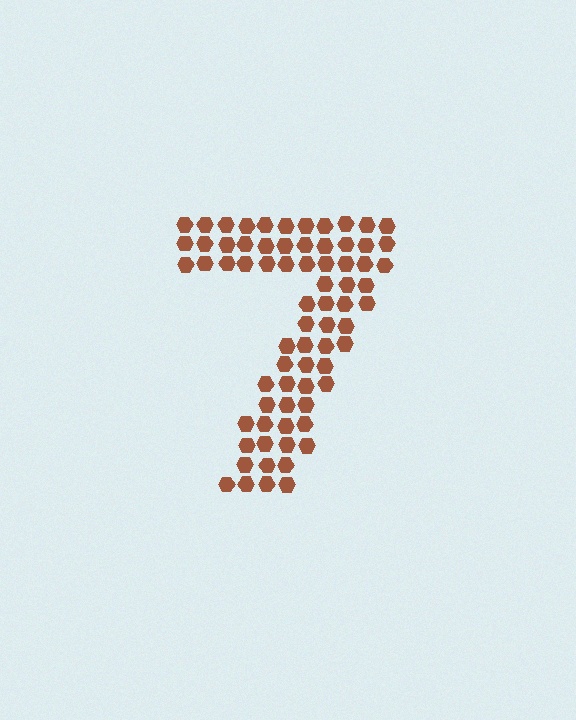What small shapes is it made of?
It is made of small hexagons.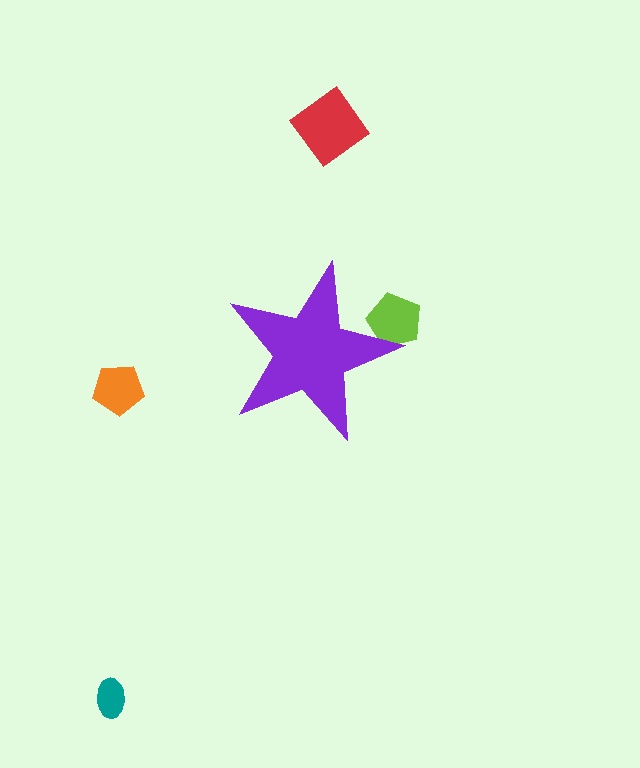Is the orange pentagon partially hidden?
No, the orange pentagon is fully visible.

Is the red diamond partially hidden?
No, the red diamond is fully visible.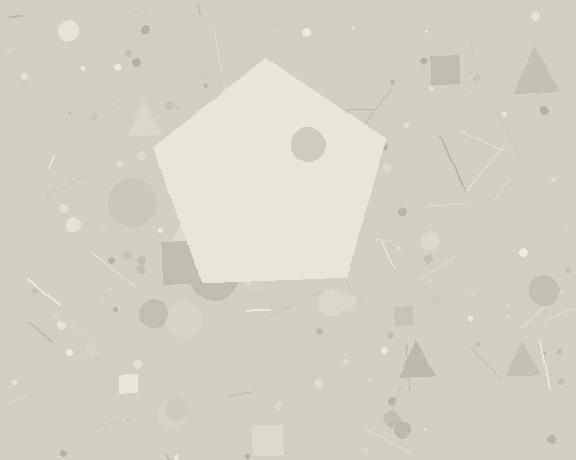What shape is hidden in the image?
A pentagon is hidden in the image.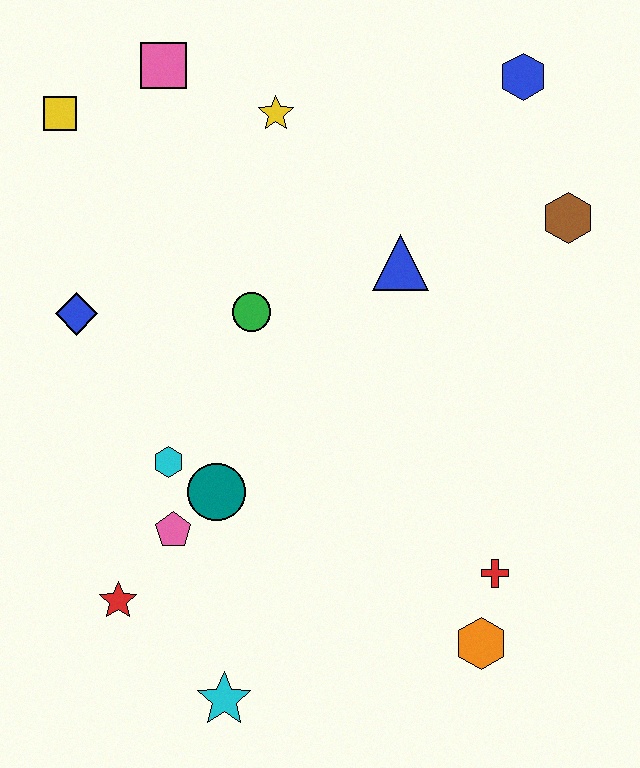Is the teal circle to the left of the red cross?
Yes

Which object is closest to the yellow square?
The pink square is closest to the yellow square.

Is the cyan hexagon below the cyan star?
No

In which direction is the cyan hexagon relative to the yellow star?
The cyan hexagon is below the yellow star.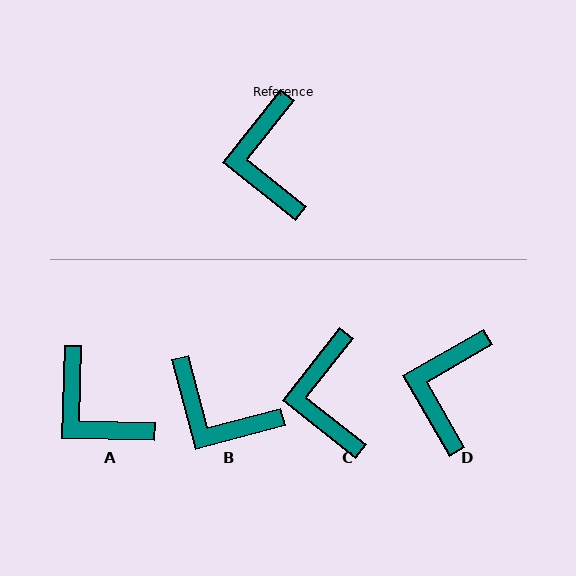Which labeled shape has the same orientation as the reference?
C.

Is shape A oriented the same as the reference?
No, it is off by about 37 degrees.